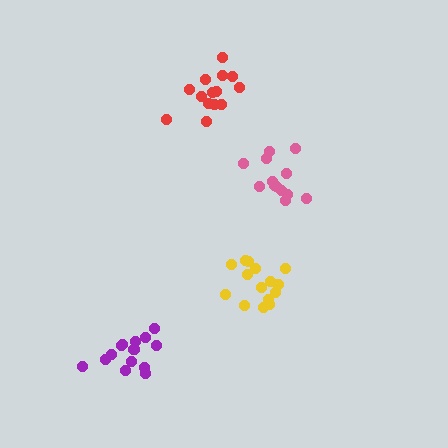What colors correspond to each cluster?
The clusters are colored: purple, yellow, red, pink.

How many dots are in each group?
Group 1: 15 dots, Group 2: 16 dots, Group 3: 14 dots, Group 4: 13 dots (58 total).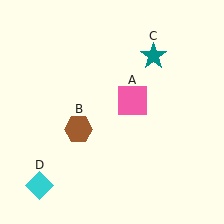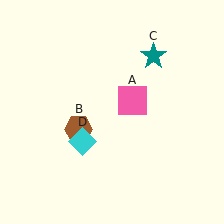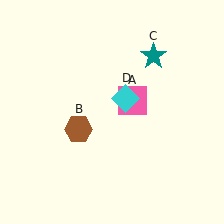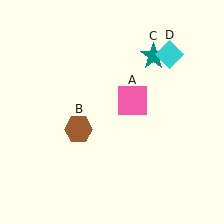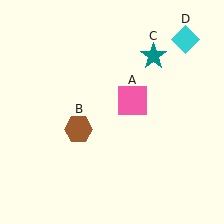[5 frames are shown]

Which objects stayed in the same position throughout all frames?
Pink square (object A) and brown hexagon (object B) and teal star (object C) remained stationary.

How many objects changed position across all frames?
1 object changed position: cyan diamond (object D).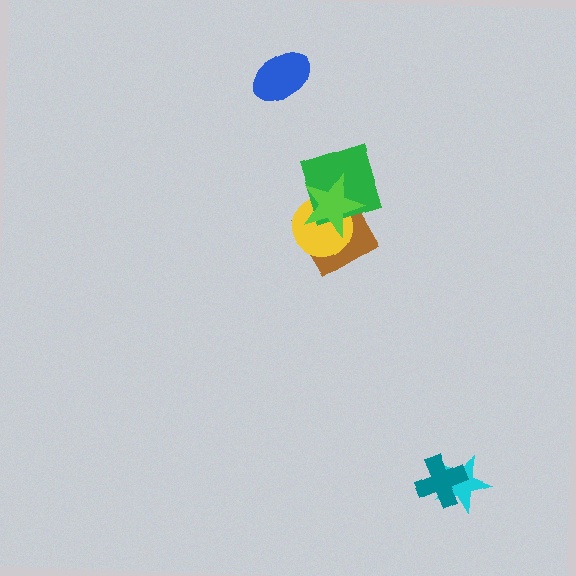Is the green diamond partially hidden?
Yes, it is partially covered by another shape.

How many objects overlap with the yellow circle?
3 objects overlap with the yellow circle.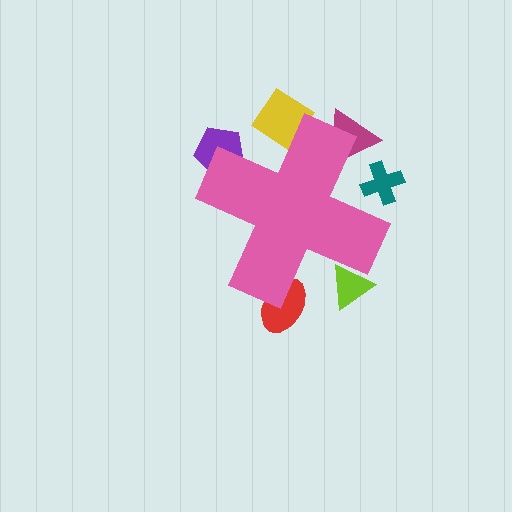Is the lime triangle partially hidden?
Yes, the lime triangle is partially hidden behind the pink cross.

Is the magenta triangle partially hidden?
Yes, the magenta triangle is partially hidden behind the pink cross.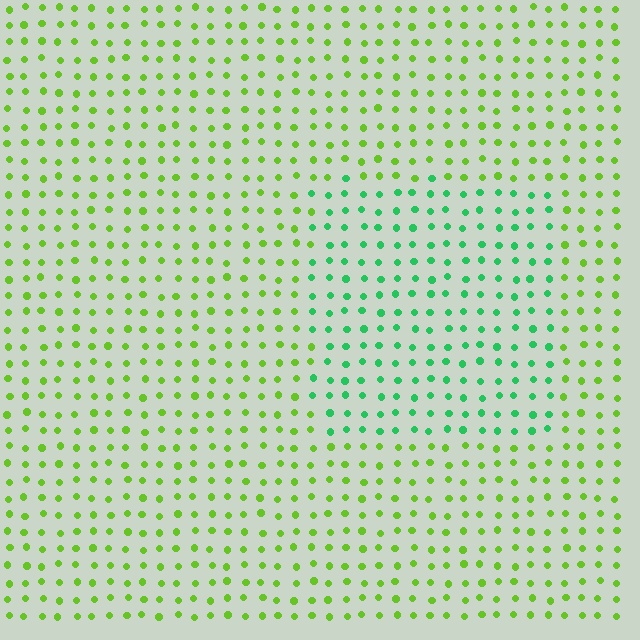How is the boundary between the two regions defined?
The boundary is defined purely by a slight shift in hue (about 45 degrees). Spacing, size, and orientation are identical on both sides.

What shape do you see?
I see a rectangle.